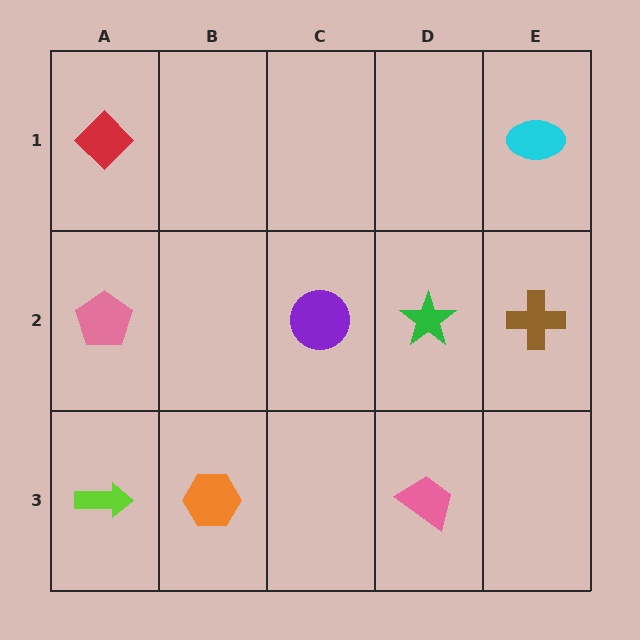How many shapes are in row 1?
2 shapes.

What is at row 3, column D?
A pink trapezoid.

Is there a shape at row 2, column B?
No, that cell is empty.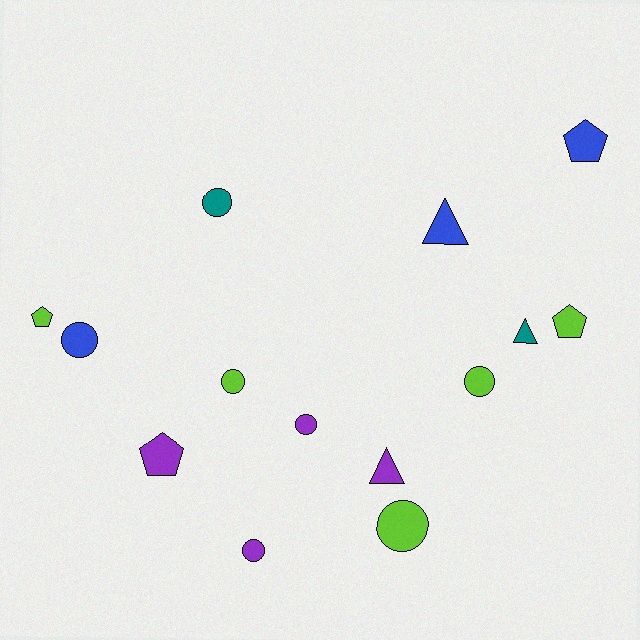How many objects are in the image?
There are 14 objects.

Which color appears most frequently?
Lime, with 5 objects.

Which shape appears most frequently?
Circle, with 7 objects.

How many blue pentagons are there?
There is 1 blue pentagon.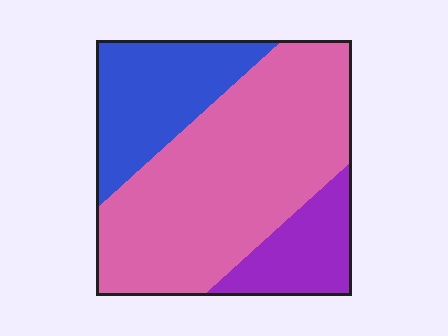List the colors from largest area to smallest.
From largest to smallest: pink, blue, purple.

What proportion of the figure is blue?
Blue takes up about one quarter (1/4) of the figure.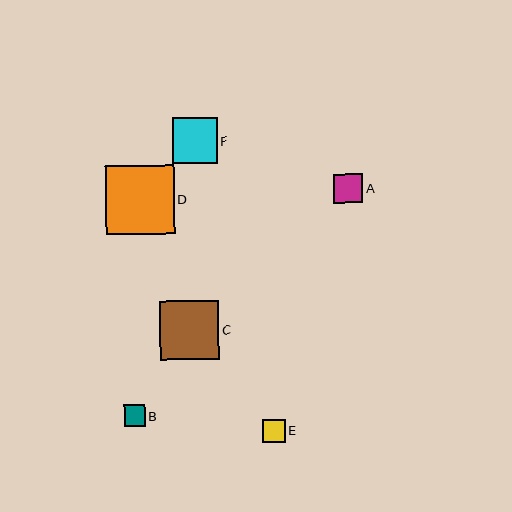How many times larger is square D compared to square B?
Square D is approximately 3.2 times the size of square B.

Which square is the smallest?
Square B is the smallest with a size of approximately 21 pixels.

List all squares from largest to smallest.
From largest to smallest: D, C, F, A, E, B.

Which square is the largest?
Square D is the largest with a size of approximately 69 pixels.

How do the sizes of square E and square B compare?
Square E and square B are approximately the same size.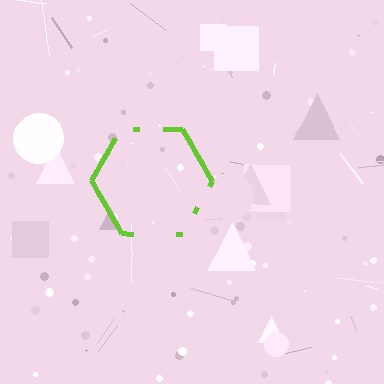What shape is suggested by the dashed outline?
The dashed outline suggests a hexagon.